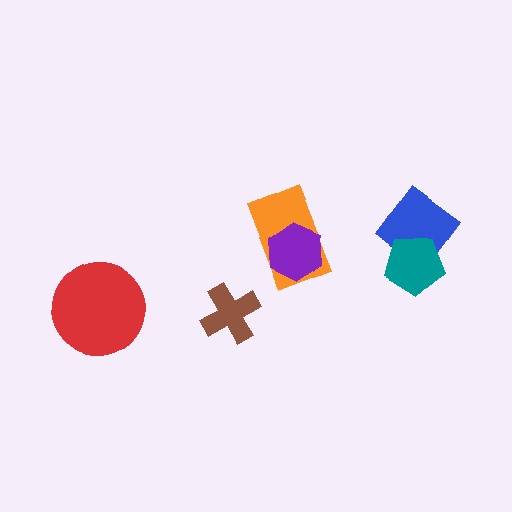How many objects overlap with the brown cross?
0 objects overlap with the brown cross.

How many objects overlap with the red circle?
0 objects overlap with the red circle.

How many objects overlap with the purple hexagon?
1 object overlaps with the purple hexagon.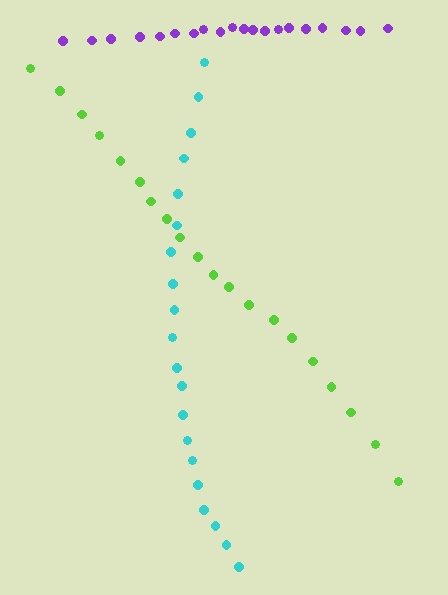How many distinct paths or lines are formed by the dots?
There are 3 distinct paths.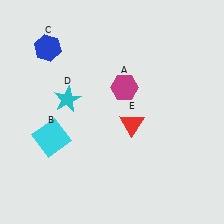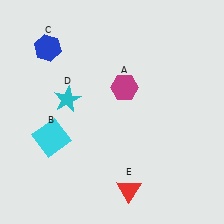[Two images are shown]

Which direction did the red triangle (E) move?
The red triangle (E) moved down.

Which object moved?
The red triangle (E) moved down.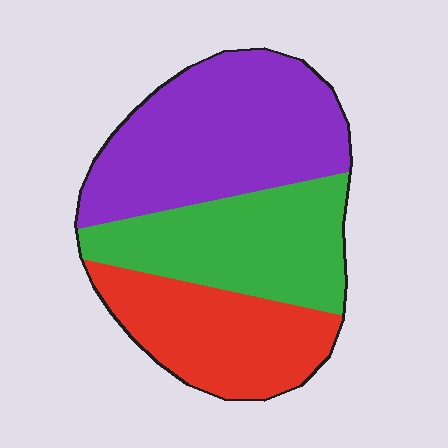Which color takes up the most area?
Purple, at roughly 40%.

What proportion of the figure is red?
Red covers roughly 25% of the figure.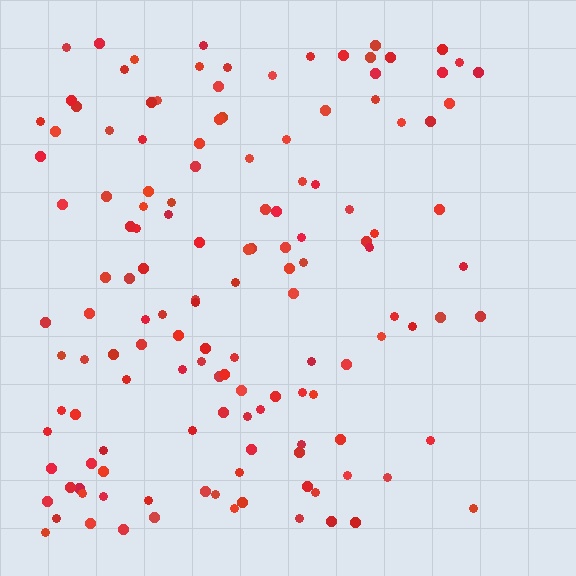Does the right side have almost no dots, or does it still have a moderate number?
Still a moderate number, just noticeably fewer than the left.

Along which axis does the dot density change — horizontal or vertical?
Horizontal.